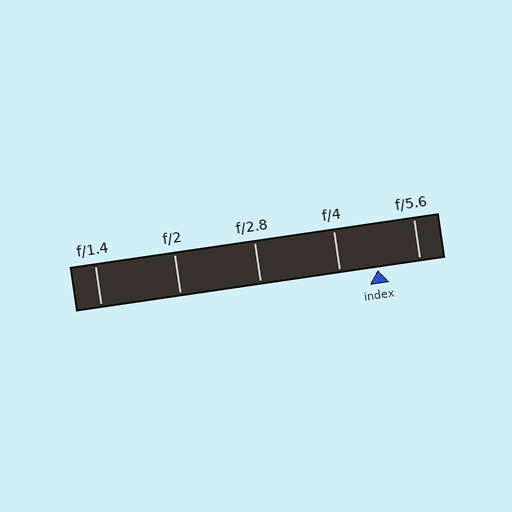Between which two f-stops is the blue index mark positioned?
The index mark is between f/4 and f/5.6.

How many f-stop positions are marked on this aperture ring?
There are 5 f-stop positions marked.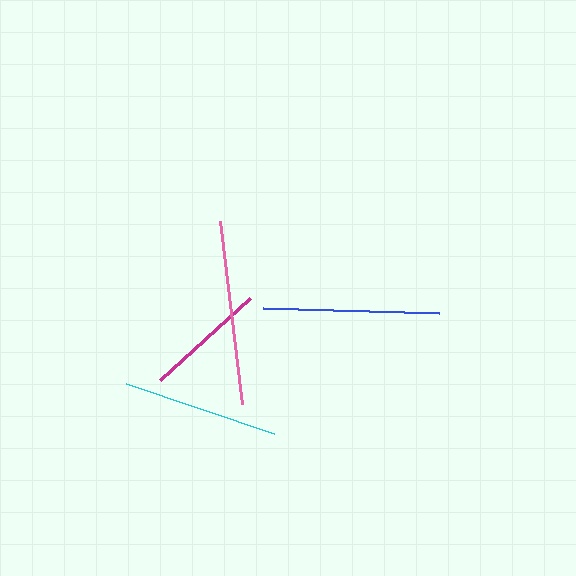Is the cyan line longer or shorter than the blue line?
The blue line is longer than the cyan line.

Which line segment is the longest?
The pink line is the longest at approximately 184 pixels.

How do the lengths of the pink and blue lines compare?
The pink and blue lines are approximately the same length.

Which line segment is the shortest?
The magenta line is the shortest at approximately 122 pixels.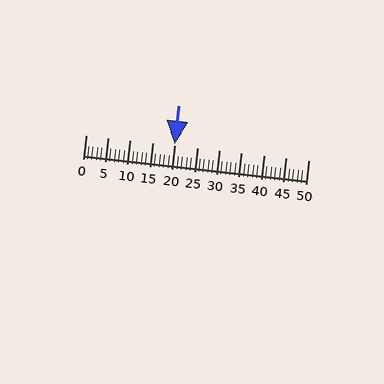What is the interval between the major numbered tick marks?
The major tick marks are spaced 5 units apart.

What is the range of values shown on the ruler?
The ruler shows values from 0 to 50.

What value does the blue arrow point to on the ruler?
The blue arrow points to approximately 20.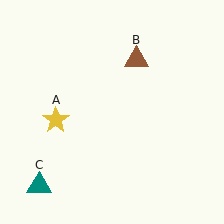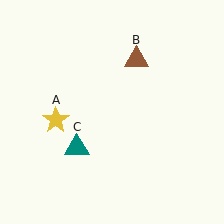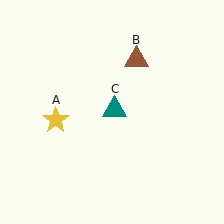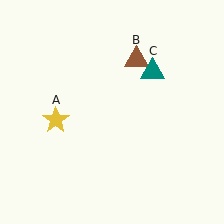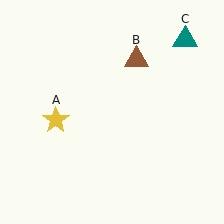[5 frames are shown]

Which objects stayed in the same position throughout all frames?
Yellow star (object A) and brown triangle (object B) remained stationary.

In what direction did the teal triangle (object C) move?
The teal triangle (object C) moved up and to the right.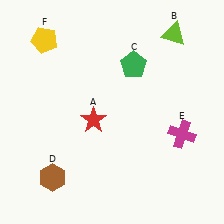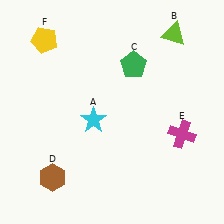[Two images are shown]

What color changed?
The star (A) changed from red in Image 1 to cyan in Image 2.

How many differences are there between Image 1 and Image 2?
There is 1 difference between the two images.